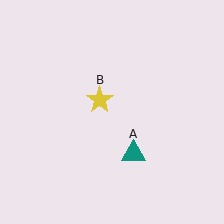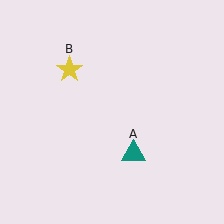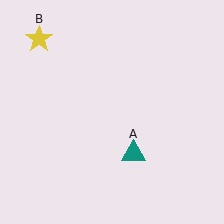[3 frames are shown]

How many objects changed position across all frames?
1 object changed position: yellow star (object B).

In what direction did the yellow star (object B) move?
The yellow star (object B) moved up and to the left.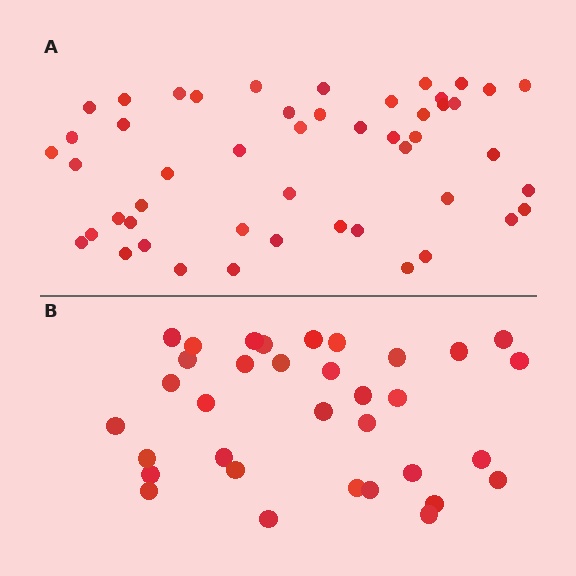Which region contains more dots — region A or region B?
Region A (the top region) has more dots.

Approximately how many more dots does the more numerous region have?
Region A has approximately 15 more dots than region B.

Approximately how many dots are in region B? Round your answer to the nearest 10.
About 30 dots. (The exact count is 34, which rounds to 30.)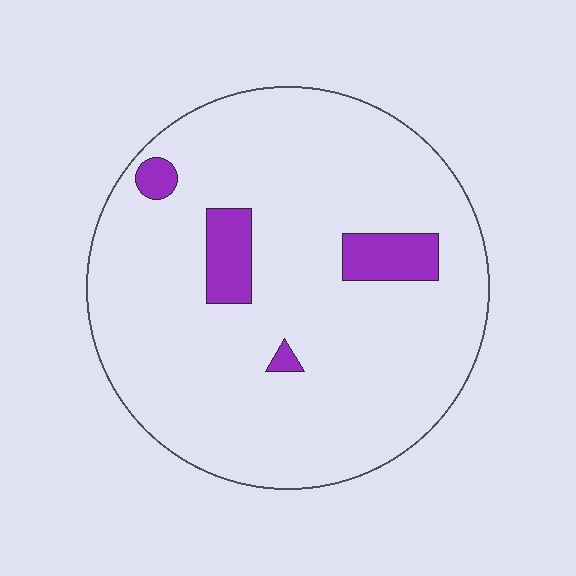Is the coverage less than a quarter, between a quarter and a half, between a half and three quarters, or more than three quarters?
Less than a quarter.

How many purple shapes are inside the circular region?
4.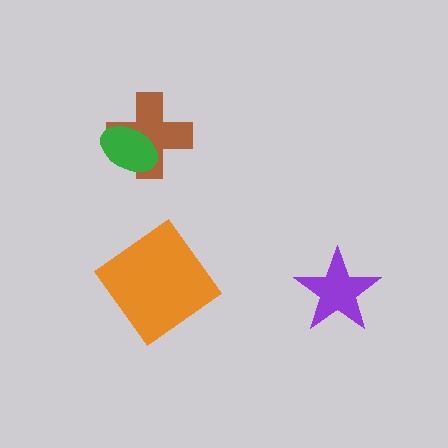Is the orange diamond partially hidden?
No, no other shape covers it.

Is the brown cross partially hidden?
Yes, it is partially covered by another shape.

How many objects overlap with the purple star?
0 objects overlap with the purple star.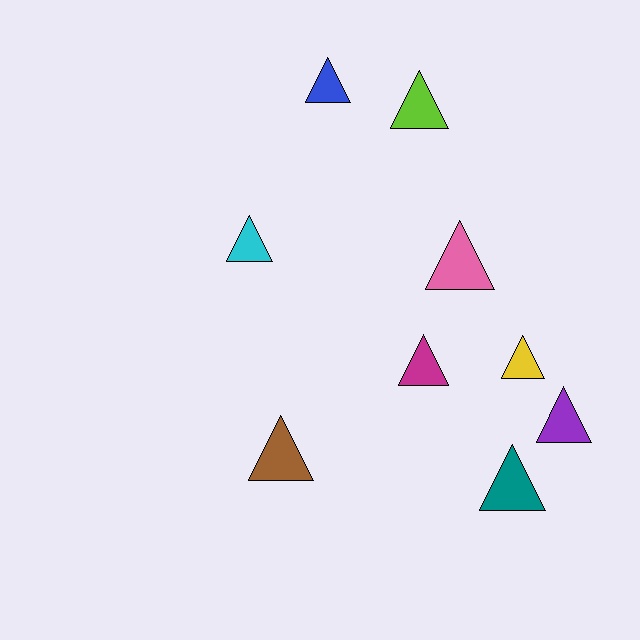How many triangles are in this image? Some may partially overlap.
There are 9 triangles.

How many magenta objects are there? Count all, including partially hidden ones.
There is 1 magenta object.